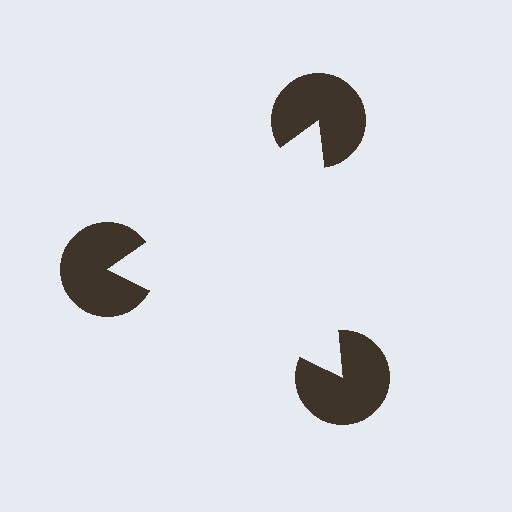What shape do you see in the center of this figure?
An illusory triangle — its edges are inferred from the aligned wedge cuts in the pac-man discs, not physically drawn.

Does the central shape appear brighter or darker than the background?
It typically appears slightly brighter than the background, even though no actual brightness change is drawn.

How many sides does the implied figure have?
3 sides.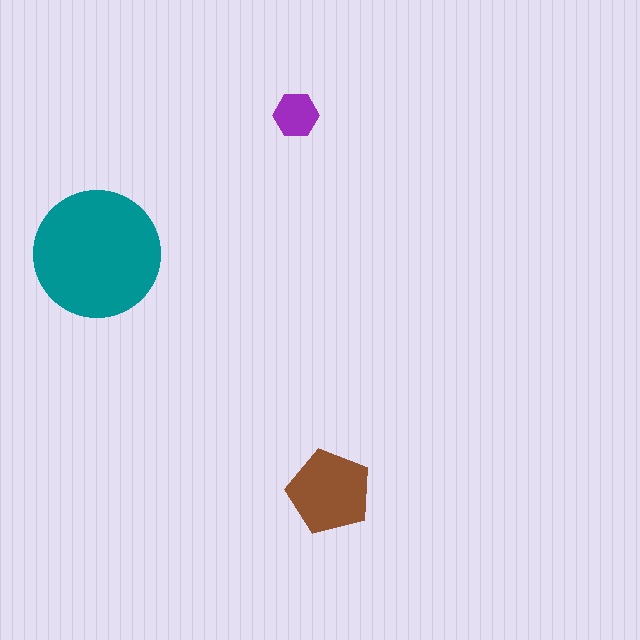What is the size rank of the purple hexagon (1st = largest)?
3rd.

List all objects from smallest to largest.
The purple hexagon, the brown pentagon, the teal circle.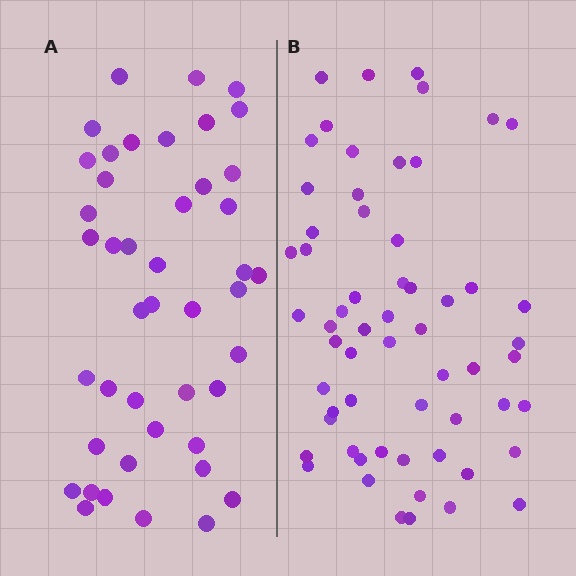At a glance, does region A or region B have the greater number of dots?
Region B (the right region) has more dots.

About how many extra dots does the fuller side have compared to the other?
Region B has approximately 15 more dots than region A.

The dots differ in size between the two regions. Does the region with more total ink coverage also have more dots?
No. Region A has more total ink coverage because its dots are larger, but region B actually contains more individual dots. Total area can be misleading — the number of items is what matters here.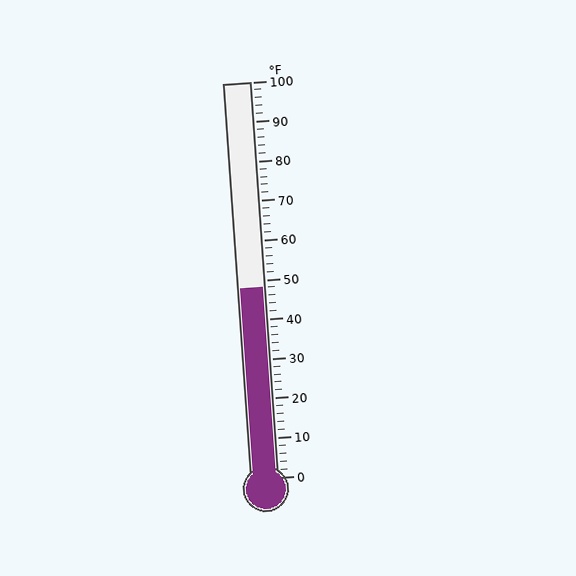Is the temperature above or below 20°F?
The temperature is above 20°F.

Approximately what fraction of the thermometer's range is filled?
The thermometer is filled to approximately 50% of its range.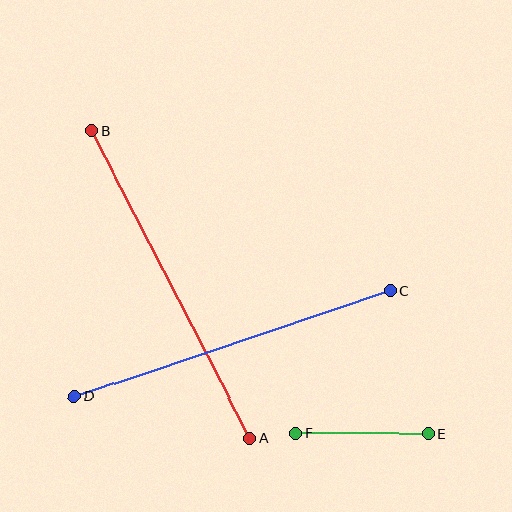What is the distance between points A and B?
The distance is approximately 345 pixels.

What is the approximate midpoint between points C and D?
The midpoint is at approximately (232, 344) pixels.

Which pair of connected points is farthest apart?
Points A and B are farthest apart.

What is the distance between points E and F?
The distance is approximately 132 pixels.